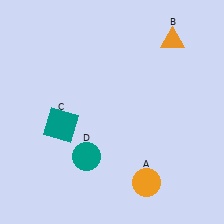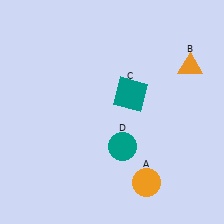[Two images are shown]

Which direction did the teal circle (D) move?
The teal circle (D) moved right.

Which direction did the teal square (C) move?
The teal square (C) moved right.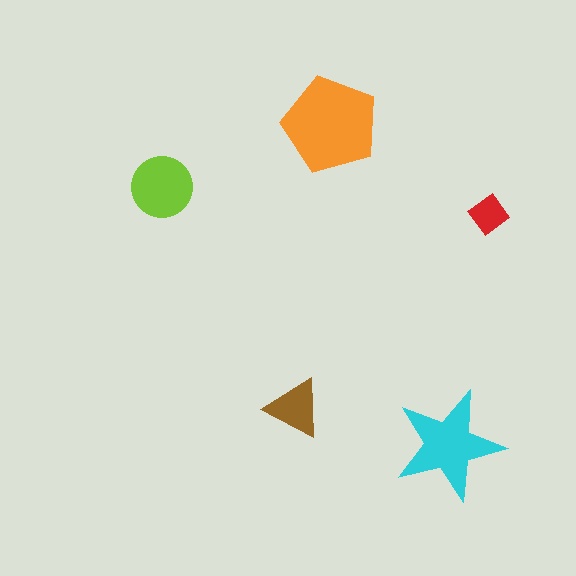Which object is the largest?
The orange pentagon.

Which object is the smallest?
The red diamond.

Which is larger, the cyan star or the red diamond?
The cyan star.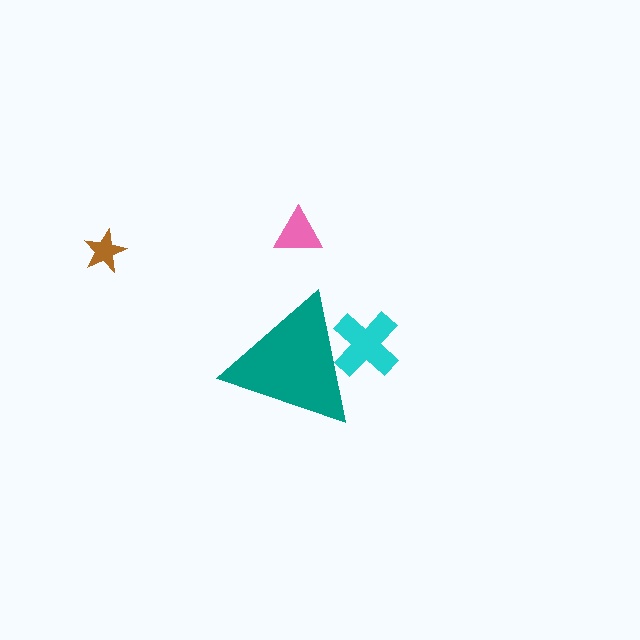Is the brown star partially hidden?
No, the brown star is fully visible.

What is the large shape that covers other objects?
A teal triangle.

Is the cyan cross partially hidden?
Yes, the cyan cross is partially hidden behind the teal triangle.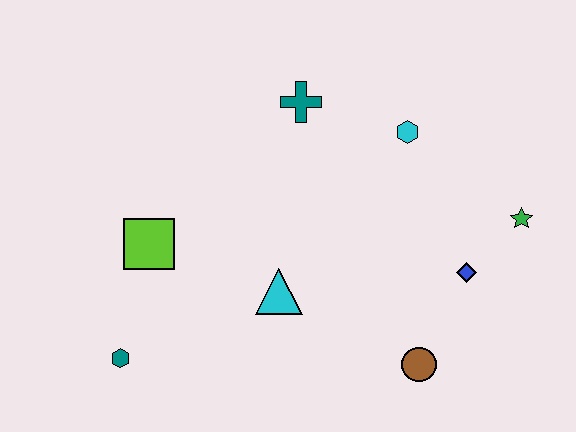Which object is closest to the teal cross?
The cyan hexagon is closest to the teal cross.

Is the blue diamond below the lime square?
Yes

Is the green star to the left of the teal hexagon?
No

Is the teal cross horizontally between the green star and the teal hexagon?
Yes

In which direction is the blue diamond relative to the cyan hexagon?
The blue diamond is below the cyan hexagon.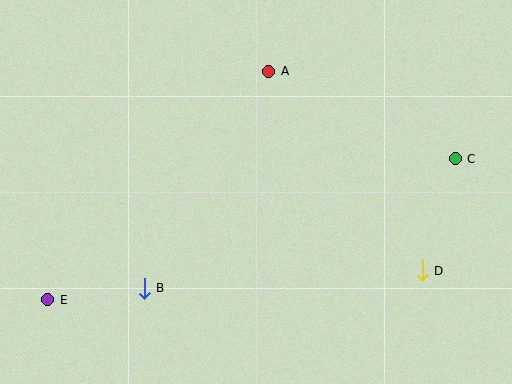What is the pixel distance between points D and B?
The distance between D and B is 279 pixels.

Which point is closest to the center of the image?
Point A at (269, 71) is closest to the center.